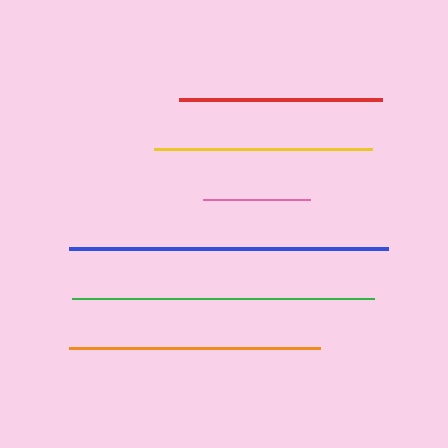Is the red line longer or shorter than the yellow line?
The yellow line is longer than the red line.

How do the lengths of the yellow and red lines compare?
The yellow and red lines are approximately the same length.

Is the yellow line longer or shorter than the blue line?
The blue line is longer than the yellow line.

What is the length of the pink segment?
The pink segment is approximately 107 pixels long.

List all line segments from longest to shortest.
From longest to shortest: blue, green, orange, yellow, red, pink.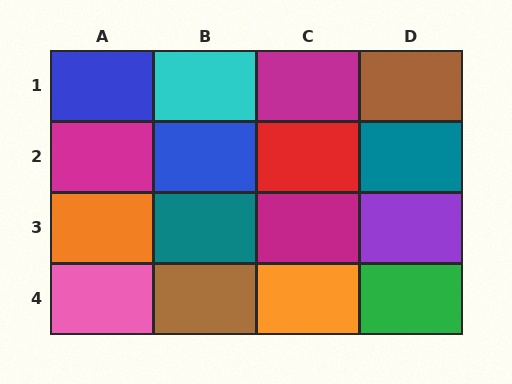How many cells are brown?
2 cells are brown.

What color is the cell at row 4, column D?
Green.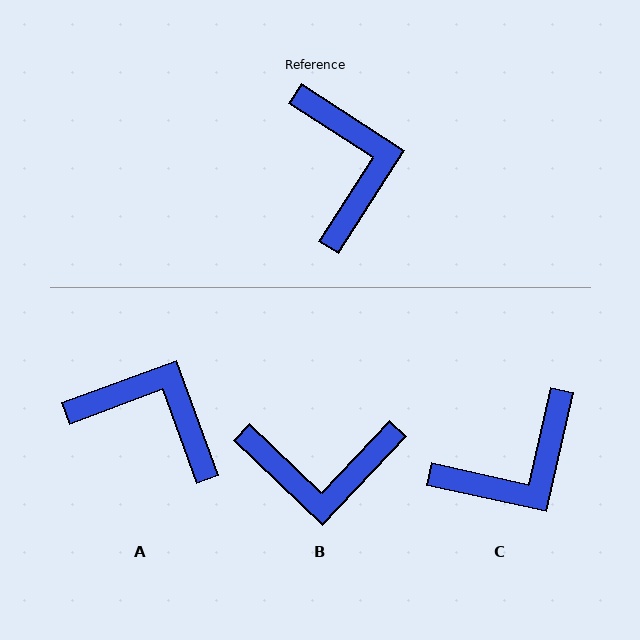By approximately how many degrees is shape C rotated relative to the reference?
Approximately 70 degrees clockwise.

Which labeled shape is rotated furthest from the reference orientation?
B, about 101 degrees away.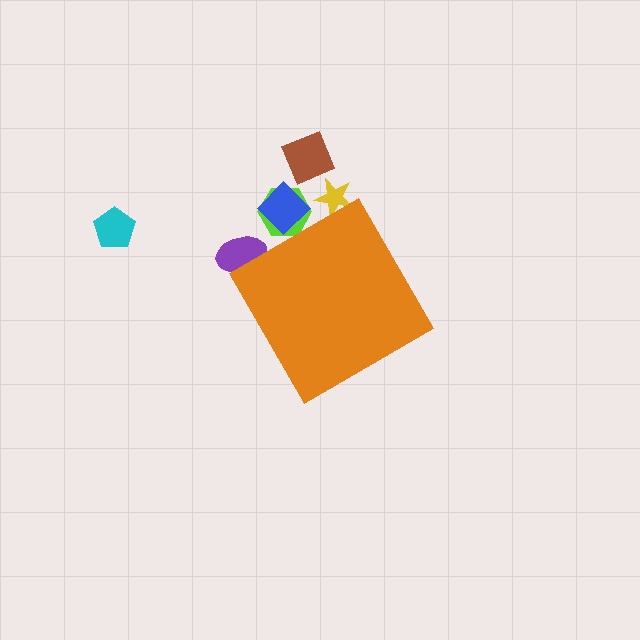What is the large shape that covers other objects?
An orange diamond.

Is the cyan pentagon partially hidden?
No, the cyan pentagon is fully visible.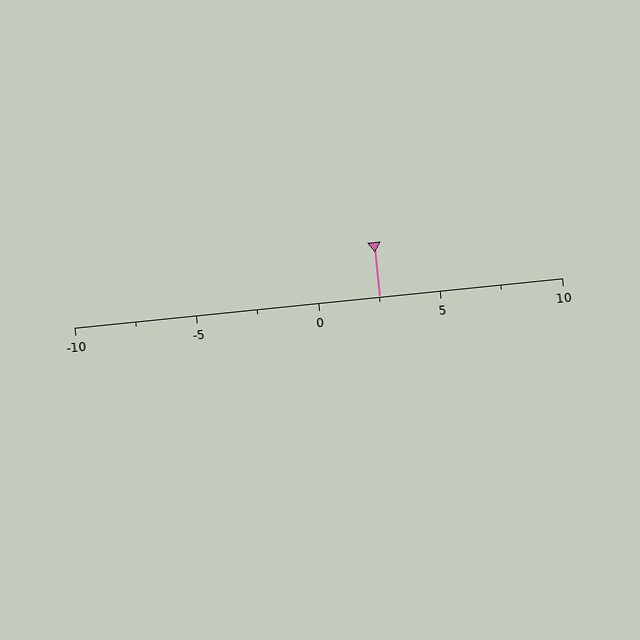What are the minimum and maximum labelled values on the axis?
The axis runs from -10 to 10.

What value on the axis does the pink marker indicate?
The marker indicates approximately 2.5.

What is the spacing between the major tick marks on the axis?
The major ticks are spaced 5 apart.